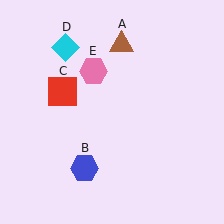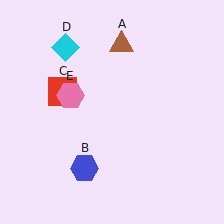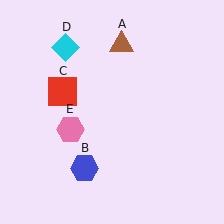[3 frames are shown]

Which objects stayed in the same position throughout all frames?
Brown triangle (object A) and blue hexagon (object B) and red square (object C) and cyan diamond (object D) remained stationary.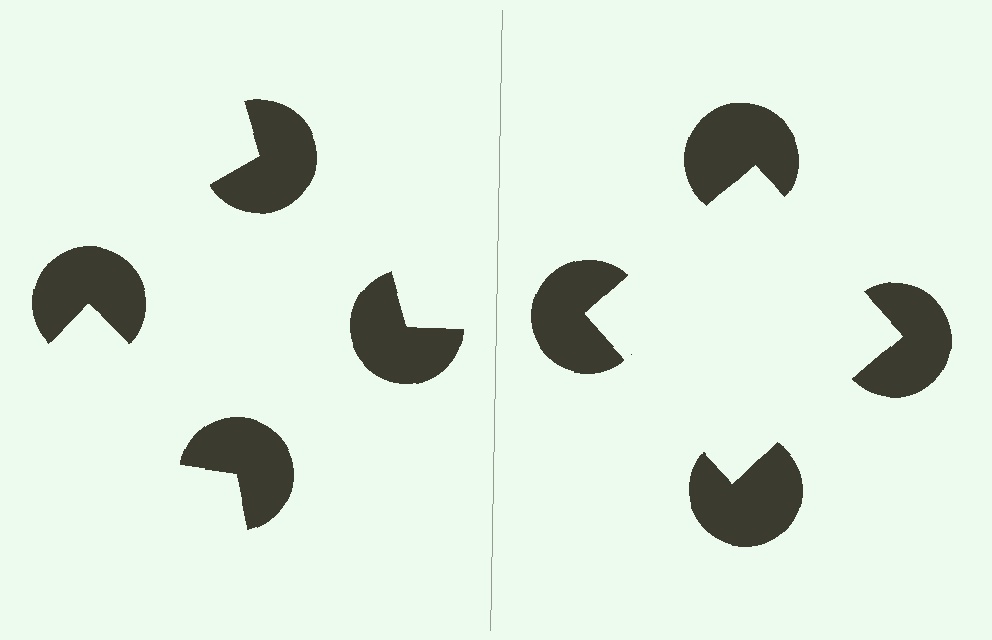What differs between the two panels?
The pac-man discs are positioned identically on both sides; only the wedge orientations differ. On the right they align to a square; on the left they are misaligned.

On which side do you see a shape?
An illusory square appears on the right side. On the left side the wedge cuts are rotated, so no coherent shape forms.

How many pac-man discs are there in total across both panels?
8 — 4 on each side.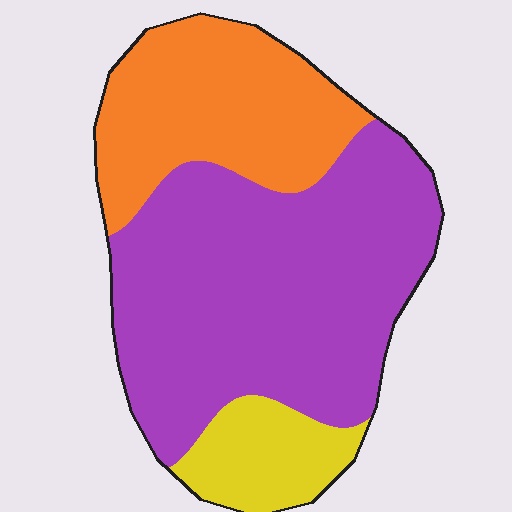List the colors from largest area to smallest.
From largest to smallest: purple, orange, yellow.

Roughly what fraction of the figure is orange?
Orange covers about 30% of the figure.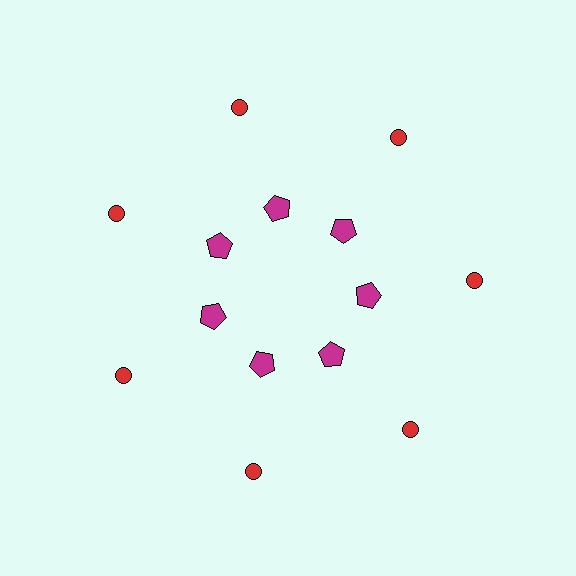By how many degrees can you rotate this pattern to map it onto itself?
The pattern maps onto itself every 51 degrees of rotation.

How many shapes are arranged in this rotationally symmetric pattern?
There are 14 shapes, arranged in 7 groups of 2.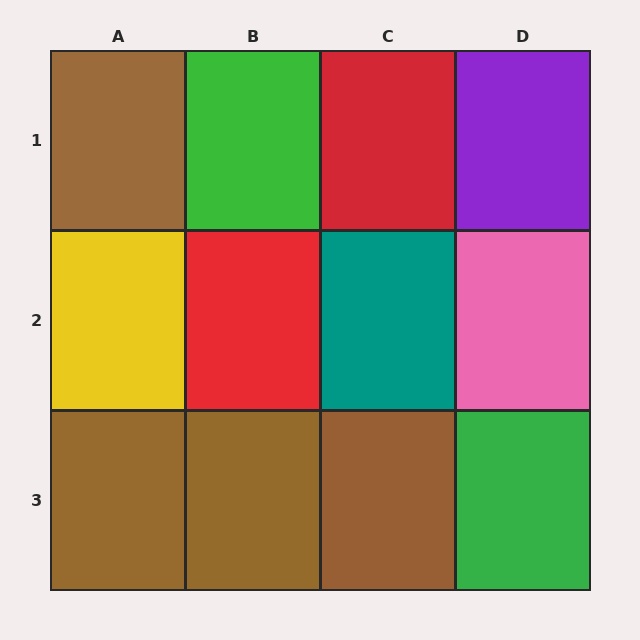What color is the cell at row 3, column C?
Brown.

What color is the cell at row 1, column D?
Purple.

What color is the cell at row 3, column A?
Brown.